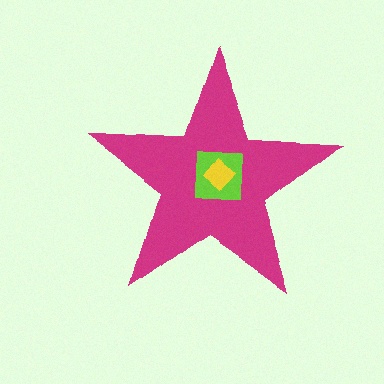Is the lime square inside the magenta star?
Yes.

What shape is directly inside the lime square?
The yellow diamond.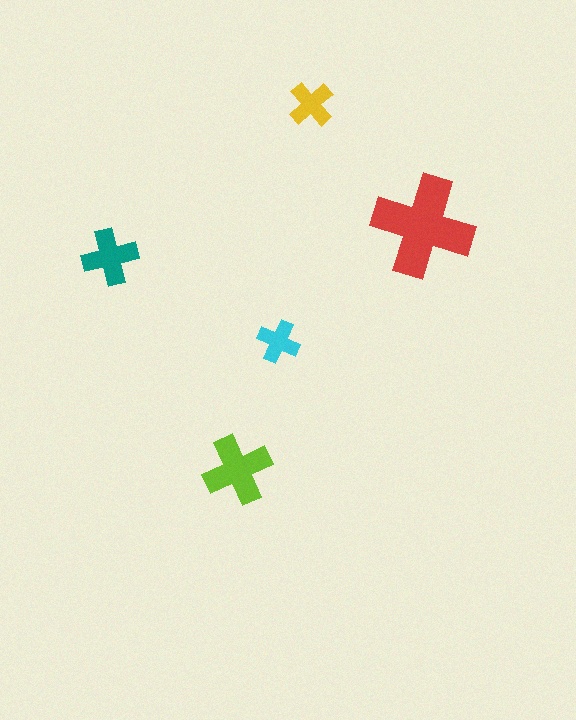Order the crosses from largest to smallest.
the red one, the lime one, the teal one, the yellow one, the cyan one.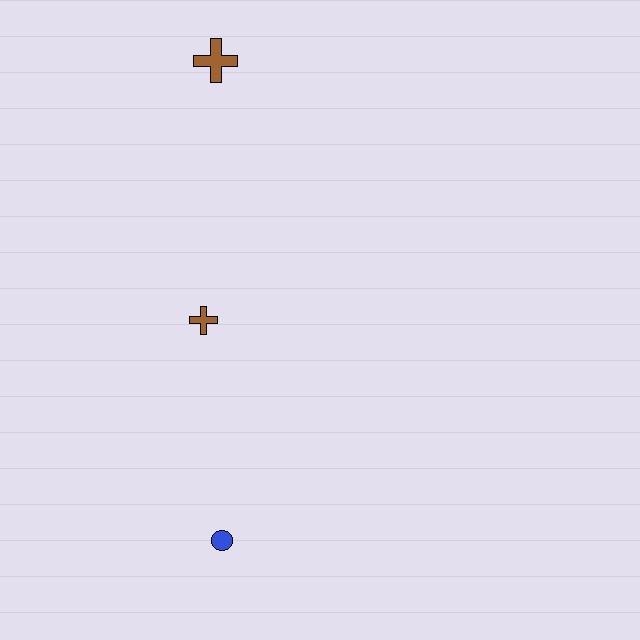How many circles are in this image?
There is 1 circle.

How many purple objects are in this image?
There are no purple objects.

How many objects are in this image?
There are 3 objects.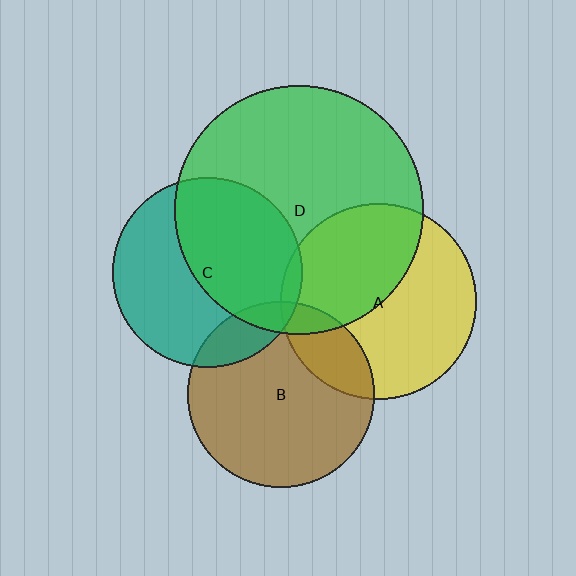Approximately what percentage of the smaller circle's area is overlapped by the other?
Approximately 50%.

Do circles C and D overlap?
Yes.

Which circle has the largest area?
Circle D (green).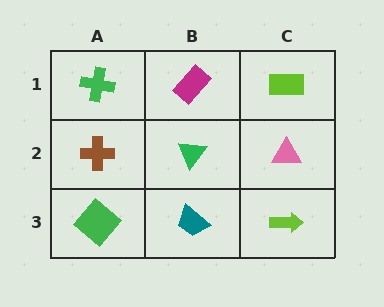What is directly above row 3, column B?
A green triangle.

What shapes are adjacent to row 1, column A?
A brown cross (row 2, column A), a magenta rectangle (row 1, column B).